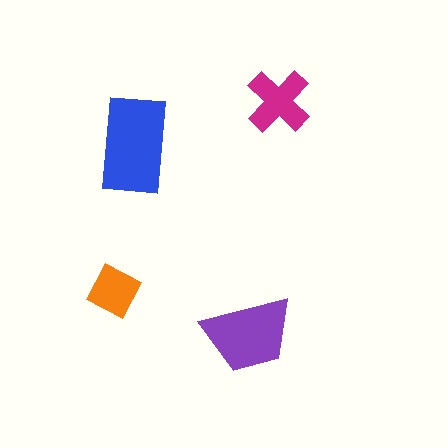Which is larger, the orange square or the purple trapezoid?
The purple trapezoid.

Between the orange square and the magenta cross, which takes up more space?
The magenta cross.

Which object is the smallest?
The orange square.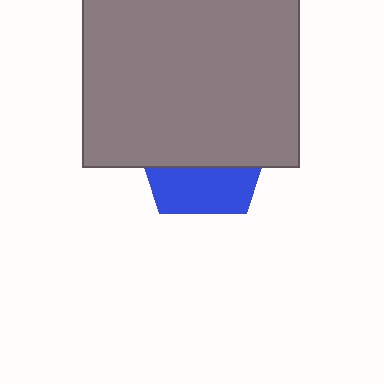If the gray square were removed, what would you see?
You would see the complete blue pentagon.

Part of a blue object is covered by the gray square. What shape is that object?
It is a pentagon.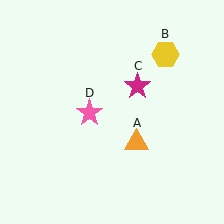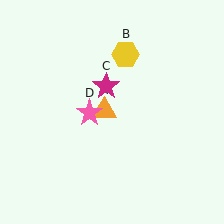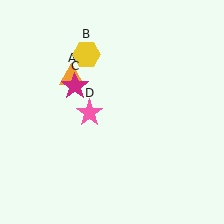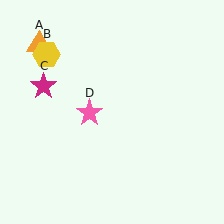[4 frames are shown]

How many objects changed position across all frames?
3 objects changed position: orange triangle (object A), yellow hexagon (object B), magenta star (object C).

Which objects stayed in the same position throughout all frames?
Pink star (object D) remained stationary.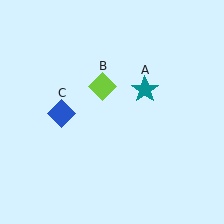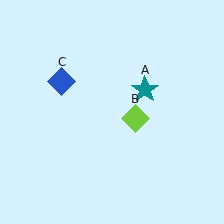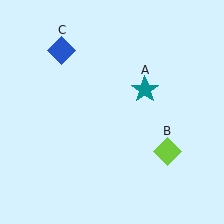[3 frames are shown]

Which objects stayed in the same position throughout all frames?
Teal star (object A) remained stationary.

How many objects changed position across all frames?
2 objects changed position: lime diamond (object B), blue diamond (object C).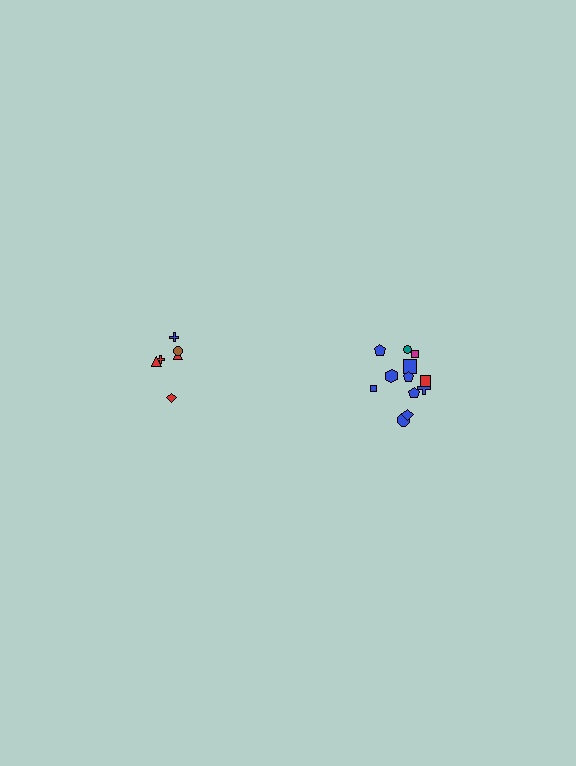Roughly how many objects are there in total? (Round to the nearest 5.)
Roughly 20 objects in total.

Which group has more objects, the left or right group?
The right group.